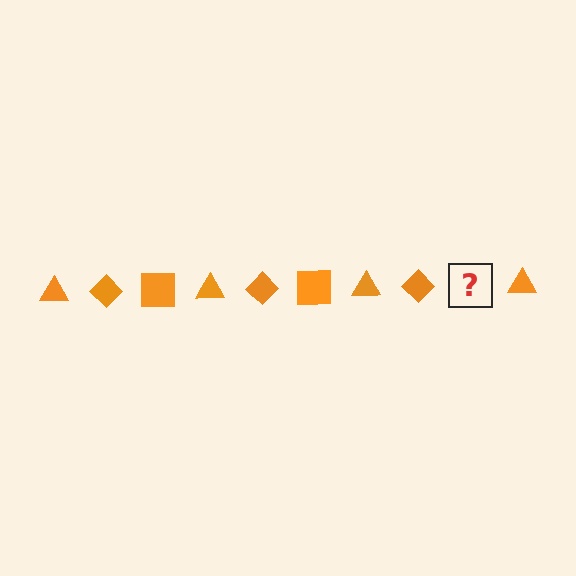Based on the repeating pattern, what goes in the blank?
The blank should be an orange square.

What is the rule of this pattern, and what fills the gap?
The rule is that the pattern cycles through triangle, diamond, square shapes in orange. The gap should be filled with an orange square.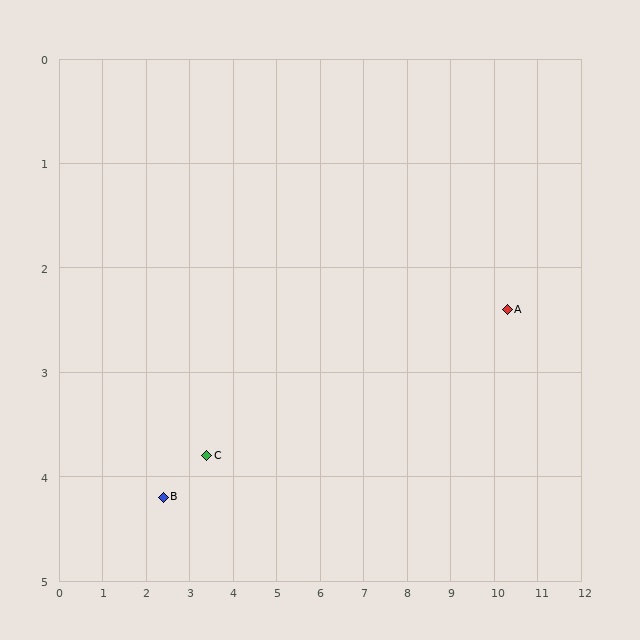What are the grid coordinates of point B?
Point B is at approximately (2.4, 4.2).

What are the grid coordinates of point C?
Point C is at approximately (3.4, 3.8).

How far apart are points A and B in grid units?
Points A and B are about 8.1 grid units apart.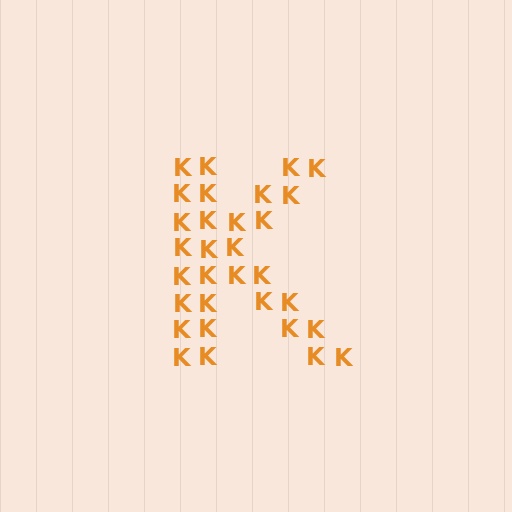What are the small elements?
The small elements are letter K's.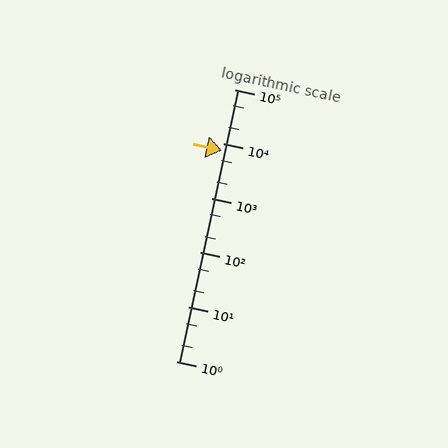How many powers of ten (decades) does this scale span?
The scale spans 5 decades, from 1 to 100000.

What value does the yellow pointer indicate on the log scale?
The pointer indicates approximately 7600.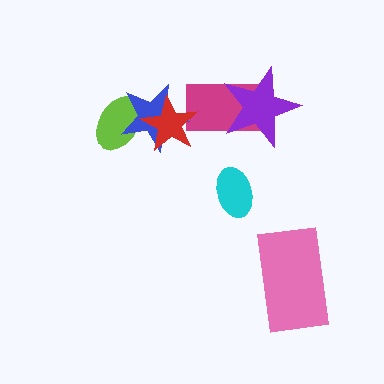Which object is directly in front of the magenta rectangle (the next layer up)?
The red star is directly in front of the magenta rectangle.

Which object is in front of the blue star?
The red star is in front of the blue star.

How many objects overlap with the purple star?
1 object overlaps with the purple star.